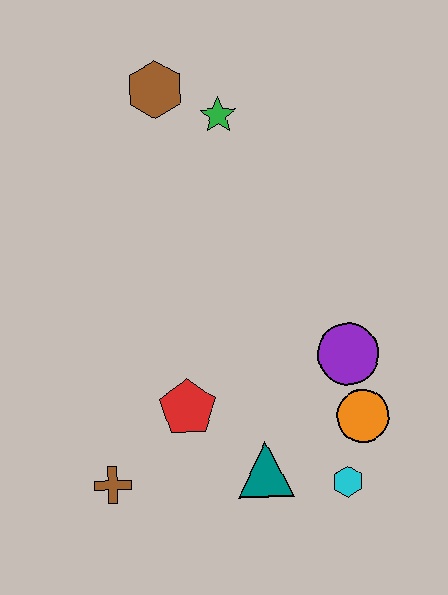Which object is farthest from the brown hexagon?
The cyan hexagon is farthest from the brown hexagon.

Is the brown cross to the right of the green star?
No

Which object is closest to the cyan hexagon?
The orange circle is closest to the cyan hexagon.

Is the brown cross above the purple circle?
No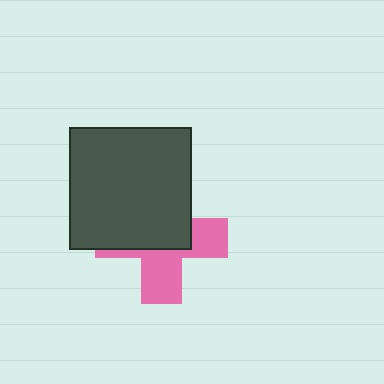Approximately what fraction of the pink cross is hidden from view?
Roughly 55% of the pink cross is hidden behind the dark gray square.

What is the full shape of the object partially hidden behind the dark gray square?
The partially hidden object is a pink cross.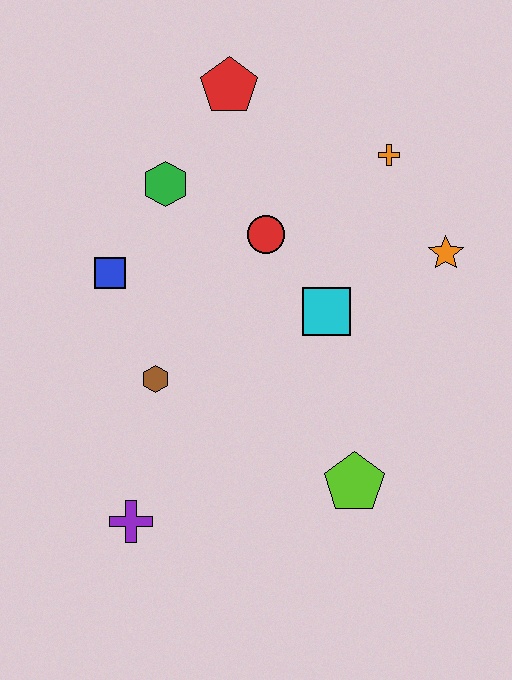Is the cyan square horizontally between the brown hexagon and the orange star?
Yes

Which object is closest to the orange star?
The orange cross is closest to the orange star.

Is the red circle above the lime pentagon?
Yes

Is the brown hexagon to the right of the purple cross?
Yes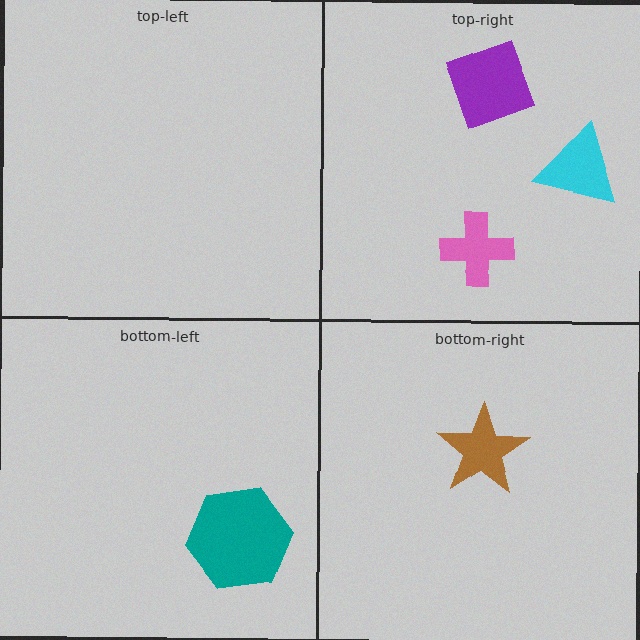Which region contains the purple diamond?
The top-right region.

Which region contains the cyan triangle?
The top-right region.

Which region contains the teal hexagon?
The bottom-left region.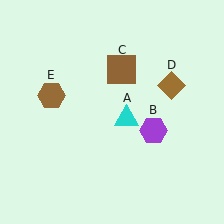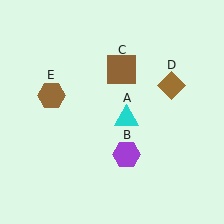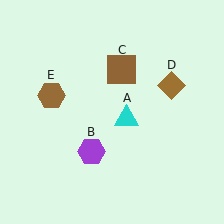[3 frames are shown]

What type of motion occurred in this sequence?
The purple hexagon (object B) rotated clockwise around the center of the scene.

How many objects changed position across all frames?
1 object changed position: purple hexagon (object B).